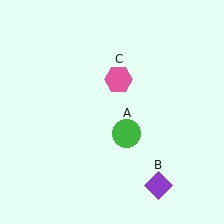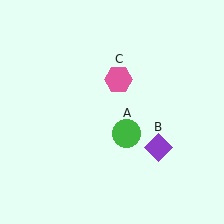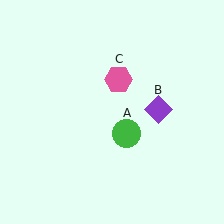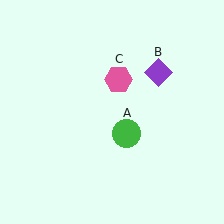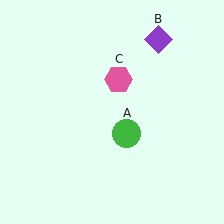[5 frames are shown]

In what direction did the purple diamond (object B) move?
The purple diamond (object B) moved up.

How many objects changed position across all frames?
1 object changed position: purple diamond (object B).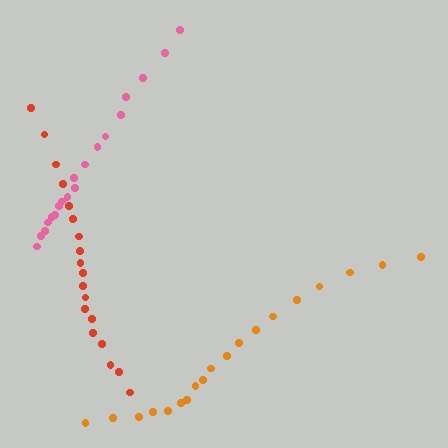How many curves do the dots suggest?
There are 3 distinct paths.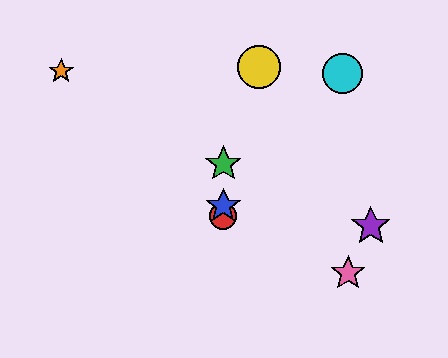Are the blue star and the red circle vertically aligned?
Yes, both are at x≈223.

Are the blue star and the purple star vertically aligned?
No, the blue star is at x≈223 and the purple star is at x≈371.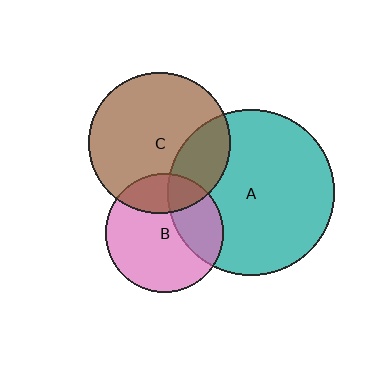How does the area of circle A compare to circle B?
Approximately 2.0 times.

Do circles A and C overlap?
Yes.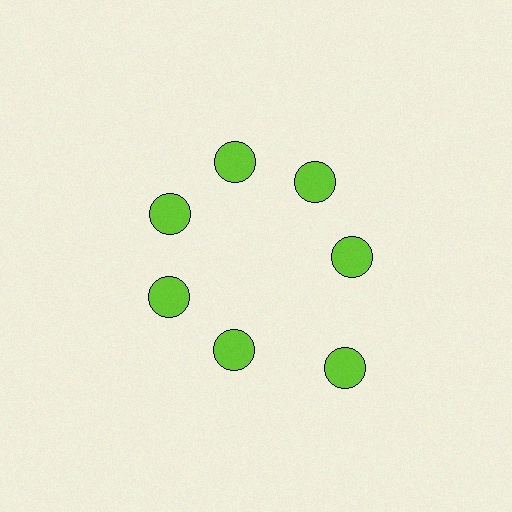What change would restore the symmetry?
The symmetry would be restored by moving it inward, back onto the ring so that all 7 circles sit at equal angles and equal distance from the center.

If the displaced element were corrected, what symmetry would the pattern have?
It would have 7-fold rotational symmetry — the pattern would map onto itself every 51 degrees.